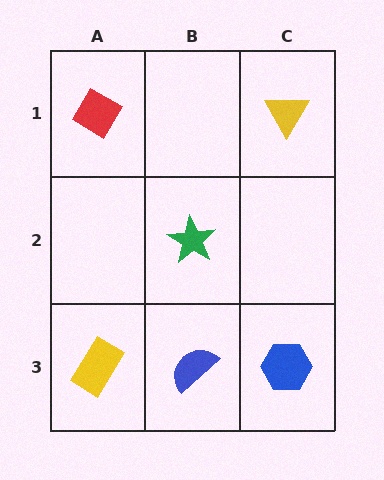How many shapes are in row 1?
2 shapes.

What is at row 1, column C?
A yellow triangle.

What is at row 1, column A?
A red diamond.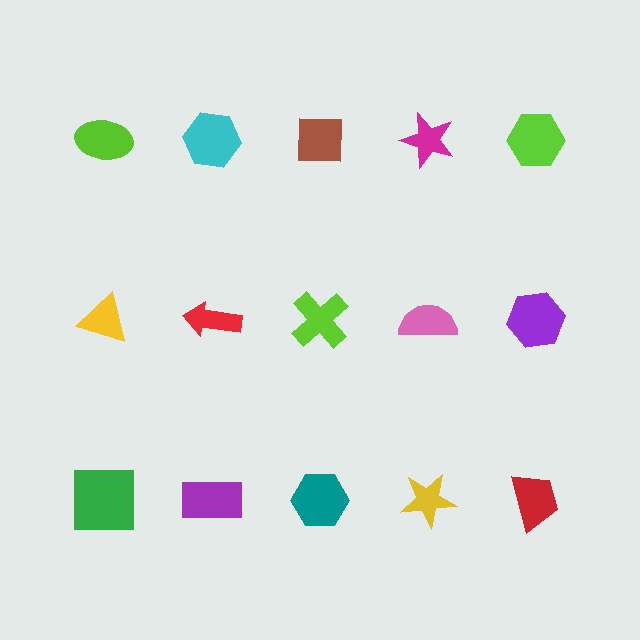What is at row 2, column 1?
A yellow triangle.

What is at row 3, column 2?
A purple rectangle.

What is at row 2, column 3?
A lime cross.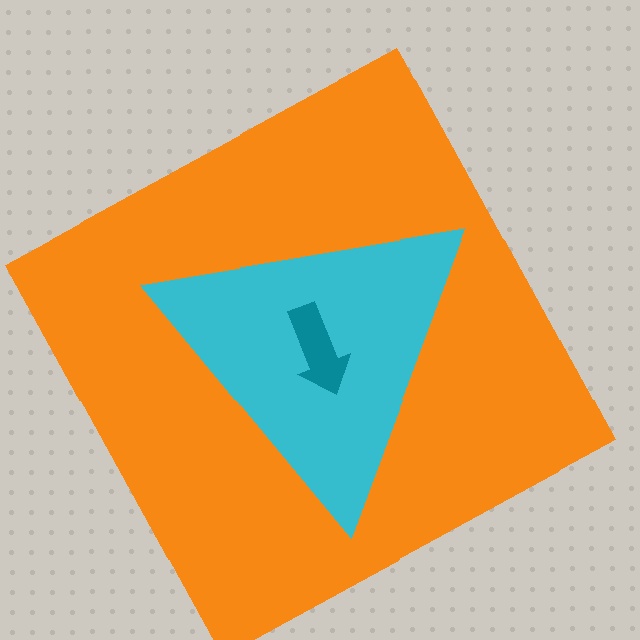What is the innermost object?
The teal arrow.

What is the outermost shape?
The orange square.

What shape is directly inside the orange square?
The cyan triangle.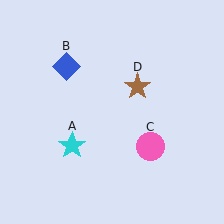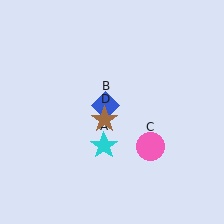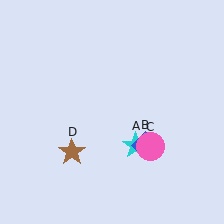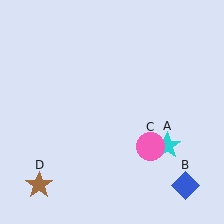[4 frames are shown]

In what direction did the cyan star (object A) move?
The cyan star (object A) moved right.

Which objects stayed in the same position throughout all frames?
Pink circle (object C) remained stationary.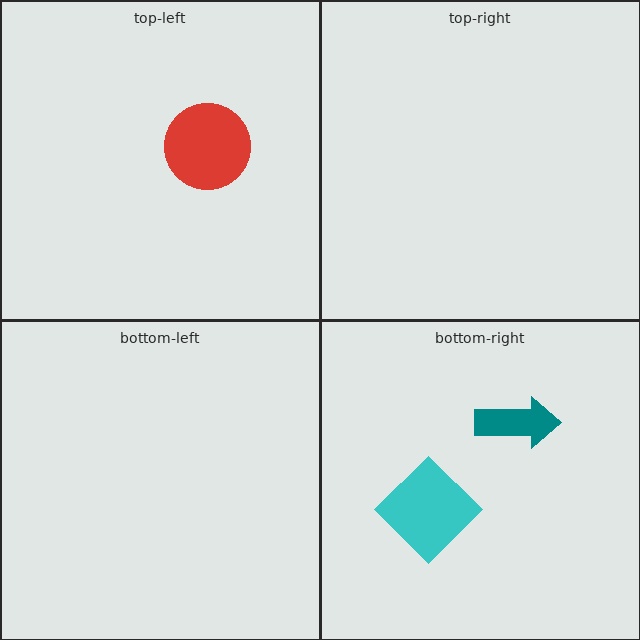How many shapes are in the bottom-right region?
2.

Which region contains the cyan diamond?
The bottom-right region.